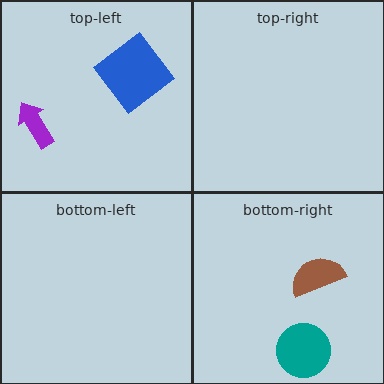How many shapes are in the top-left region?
2.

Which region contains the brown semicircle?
The bottom-right region.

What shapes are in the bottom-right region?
The teal circle, the brown semicircle.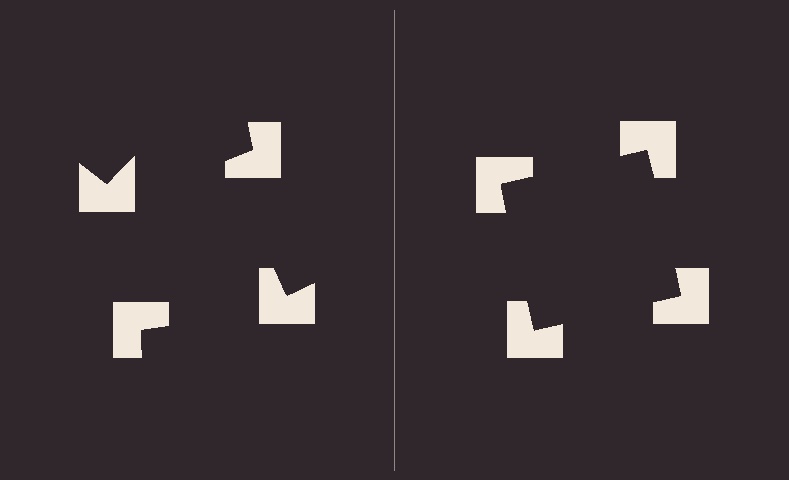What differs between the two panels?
The notched squares are positioned identically on both sides; only the wedge orientations differ. On the right they align to a square; on the left they are misaligned.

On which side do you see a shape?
An illusory square appears on the right side. On the left side the wedge cuts are rotated, so no coherent shape forms.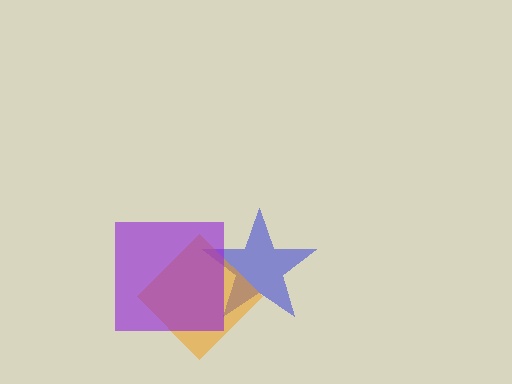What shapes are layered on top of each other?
The layered shapes are: a blue star, an orange diamond, a purple square.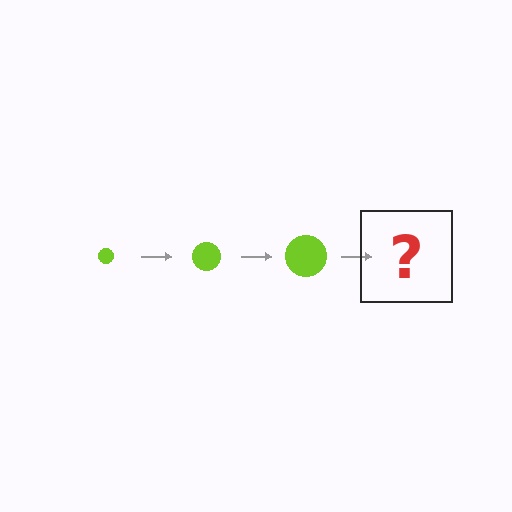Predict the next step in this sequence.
The next step is a lime circle, larger than the previous one.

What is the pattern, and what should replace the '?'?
The pattern is that the circle gets progressively larger each step. The '?' should be a lime circle, larger than the previous one.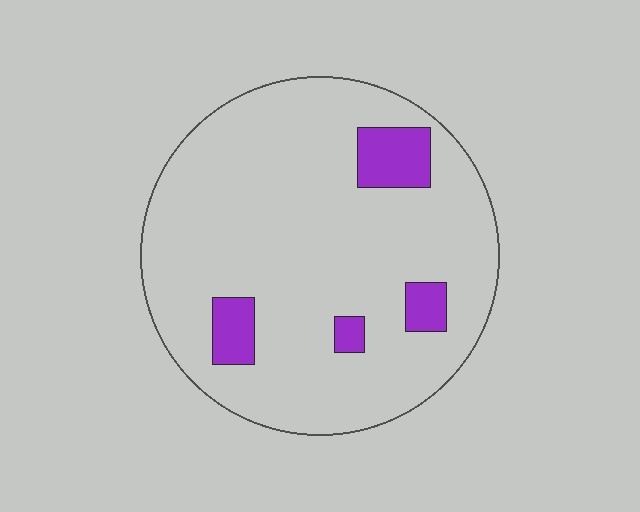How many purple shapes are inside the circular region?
4.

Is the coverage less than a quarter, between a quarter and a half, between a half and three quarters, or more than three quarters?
Less than a quarter.